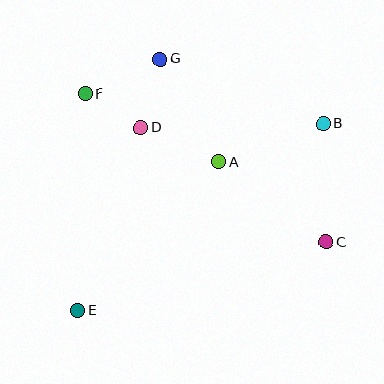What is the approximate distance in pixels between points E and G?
The distance between E and G is approximately 264 pixels.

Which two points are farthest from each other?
Points B and E are farthest from each other.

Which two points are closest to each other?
Points D and F are closest to each other.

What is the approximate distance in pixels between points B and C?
The distance between B and C is approximately 118 pixels.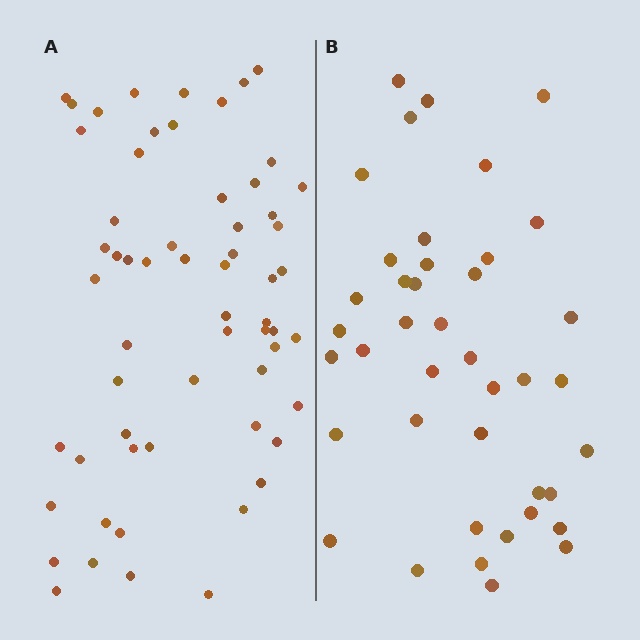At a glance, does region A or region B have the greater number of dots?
Region A (the left region) has more dots.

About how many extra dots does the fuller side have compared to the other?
Region A has approximately 20 more dots than region B.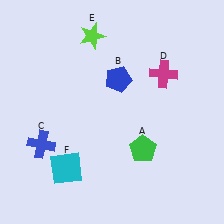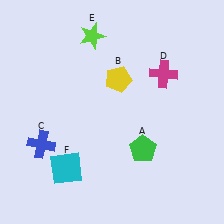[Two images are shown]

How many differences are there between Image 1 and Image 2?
There is 1 difference between the two images.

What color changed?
The pentagon (B) changed from blue in Image 1 to yellow in Image 2.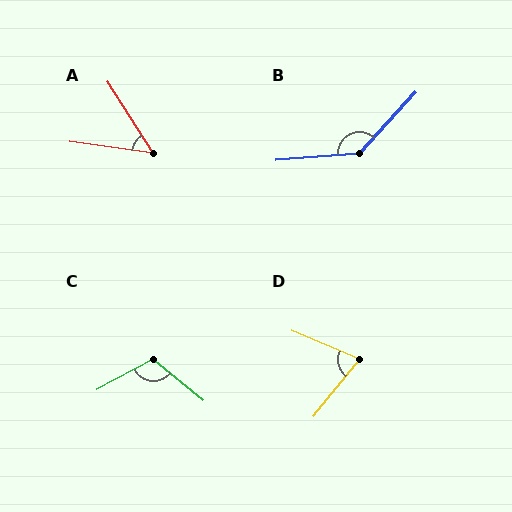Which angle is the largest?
B, at approximately 137 degrees.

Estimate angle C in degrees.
Approximately 112 degrees.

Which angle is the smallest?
A, at approximately 49 degrees.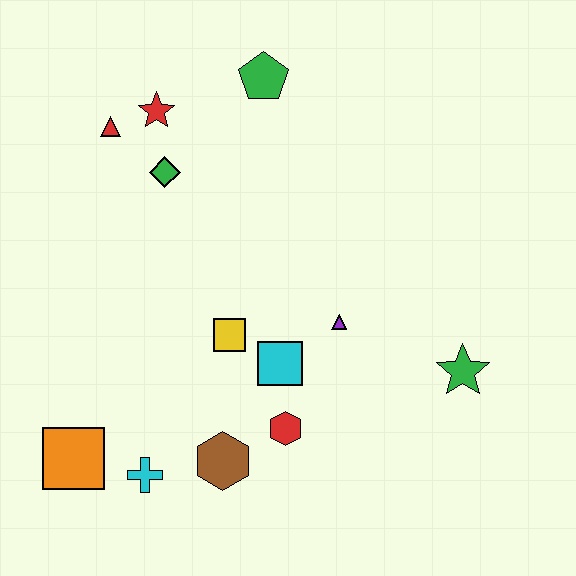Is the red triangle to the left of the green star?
Yes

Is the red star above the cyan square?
Yes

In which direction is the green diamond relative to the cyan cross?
The green diamond is above the cyan cross.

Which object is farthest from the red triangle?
The green star is farthest from the red triangle.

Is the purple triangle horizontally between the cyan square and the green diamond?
No